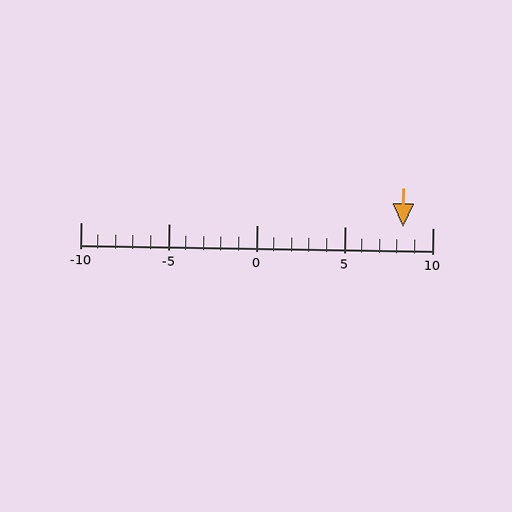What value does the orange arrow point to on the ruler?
The orange arrow points to approximately 8.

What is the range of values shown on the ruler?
The ruler shows values from -10 to 10.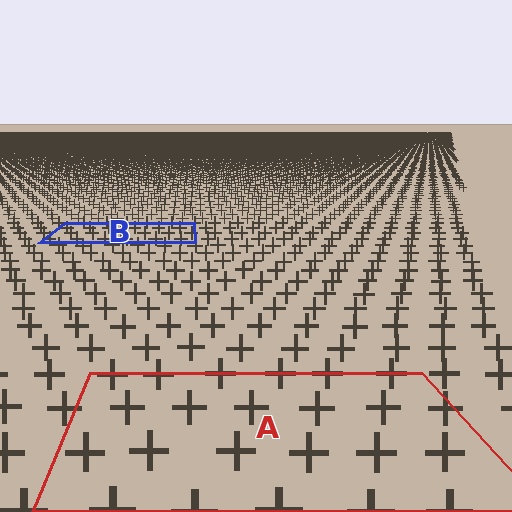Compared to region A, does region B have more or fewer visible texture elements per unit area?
Region B has more texture elements per unit area — they are packed more densely because it is farther away.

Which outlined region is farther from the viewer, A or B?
Region B is farther from the viewer — the texture elements inside it appear smaller and more densely packed.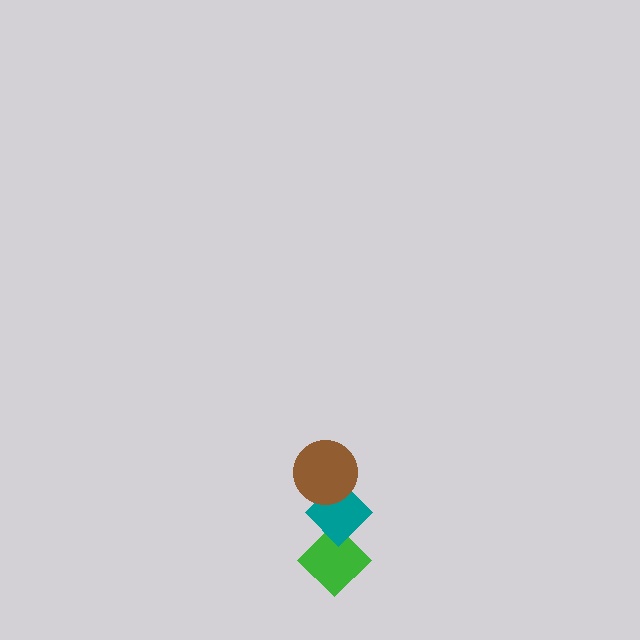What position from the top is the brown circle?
The brown circle is 1st from the top.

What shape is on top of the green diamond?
The teal diamond is on top of the green diamond.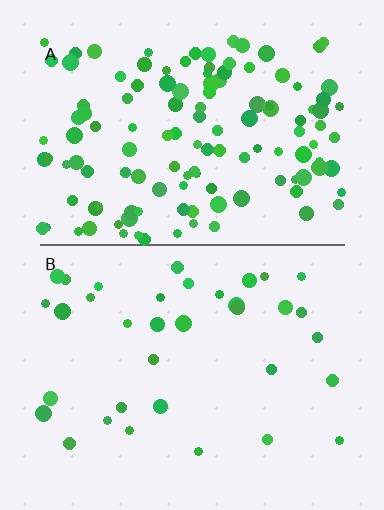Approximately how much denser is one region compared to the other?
Approximately 3.7× — region A over region B.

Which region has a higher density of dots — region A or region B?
A (the top).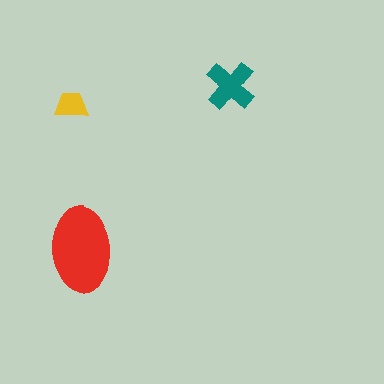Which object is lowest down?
The red ellipse is bottommost.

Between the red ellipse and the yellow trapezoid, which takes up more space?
The red ellipse.